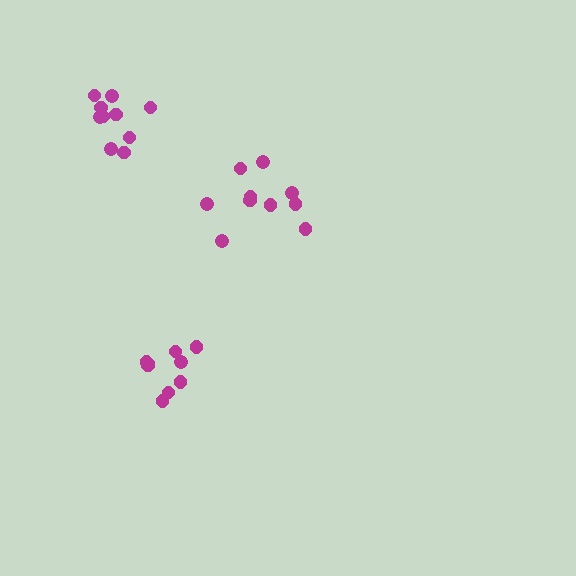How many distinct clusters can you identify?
There are 3 distinct clusters.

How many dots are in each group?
Group 1: 10 dots, Group 2: 9 dots, Group 3: 10 dots (29 total).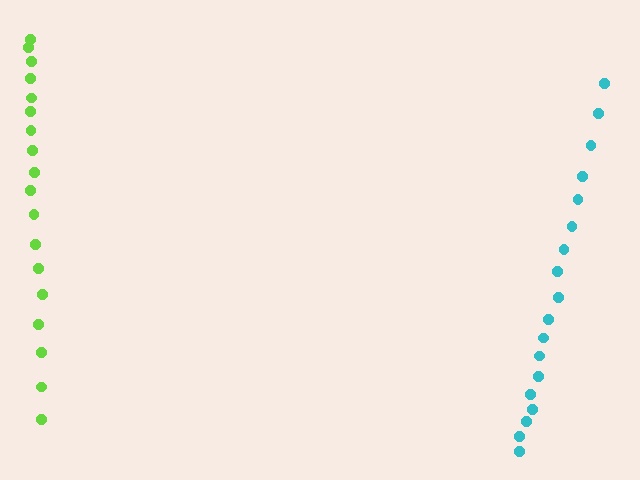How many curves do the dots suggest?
There are 2 distinct paths.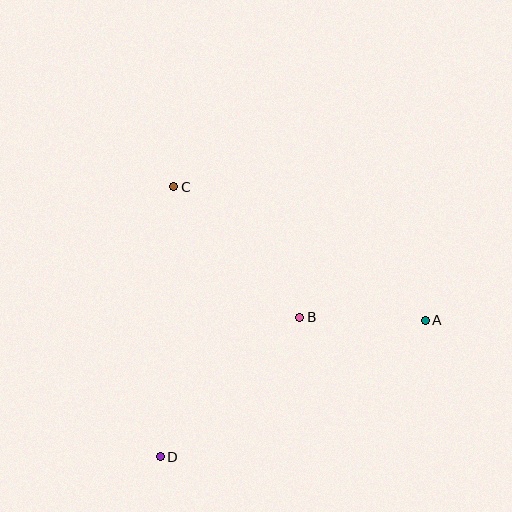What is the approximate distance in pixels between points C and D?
The distance between C and D is approximately 270 pixels.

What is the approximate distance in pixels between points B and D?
The distance between B and D is approximately 197 pixels.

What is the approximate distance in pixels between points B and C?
The distance between B and C is approximately 181 pixels.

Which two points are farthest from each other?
Points A and D are farthest from each other.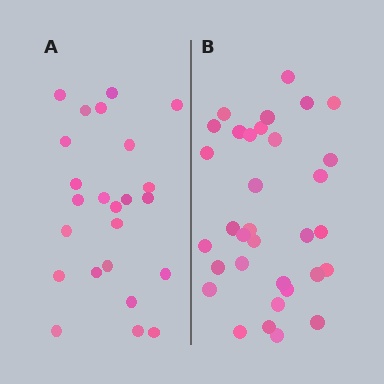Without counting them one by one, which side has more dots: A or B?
Region B (the right region) has more dots.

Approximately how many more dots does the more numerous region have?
Region B has roughly 8 or so more dots than region A.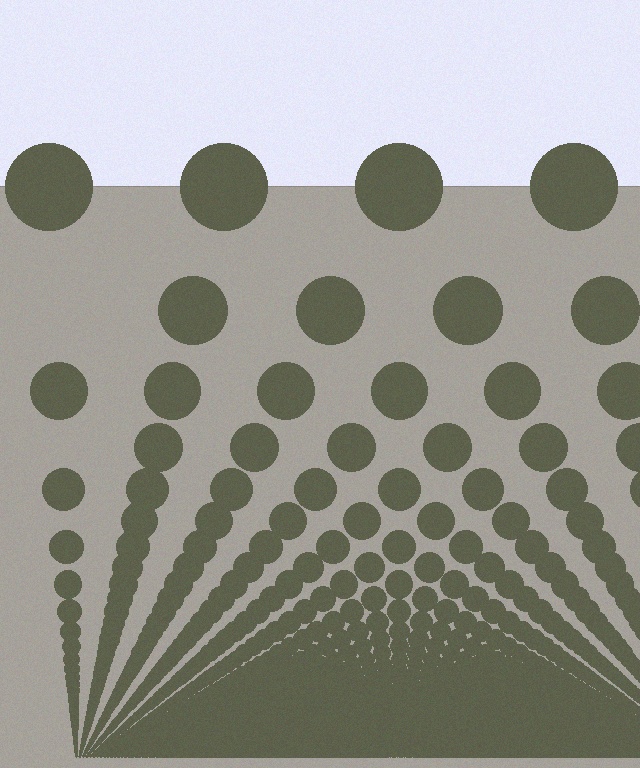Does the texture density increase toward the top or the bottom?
Density increases toward the bottom.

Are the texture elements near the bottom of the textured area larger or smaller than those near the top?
Smaller. The gradient is inverted — elements near the bottom are smaller and denser.